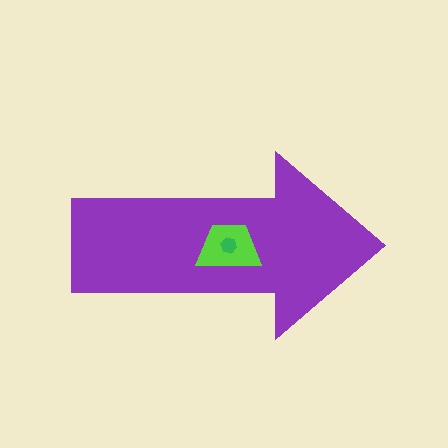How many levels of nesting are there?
3.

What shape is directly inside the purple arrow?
The lime trapezoid.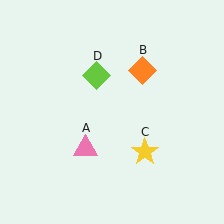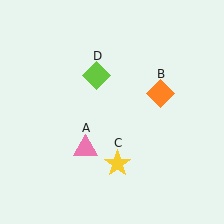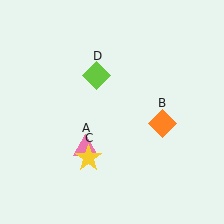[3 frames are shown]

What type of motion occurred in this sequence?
The orange diamond (object B), yellow star (object C) rotated clockwise around the center of the scene.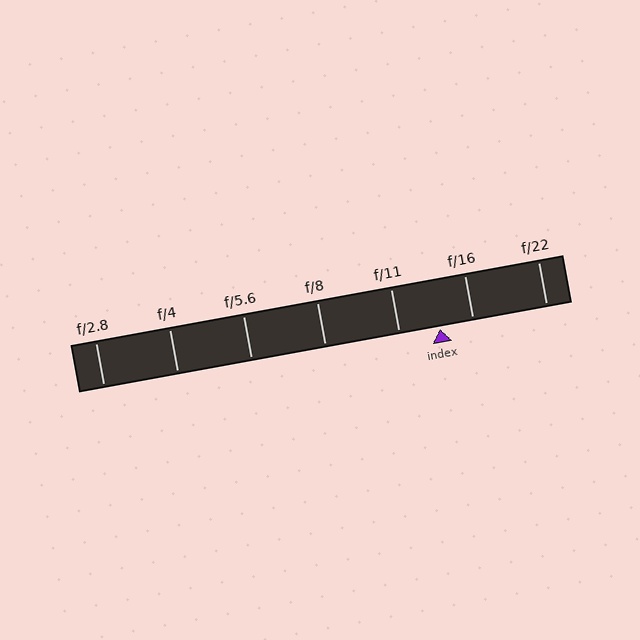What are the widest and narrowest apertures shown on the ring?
The widest aperture shown is f/2.8 and the narrowest is f/22.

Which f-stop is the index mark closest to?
The index mark is closest to f/16.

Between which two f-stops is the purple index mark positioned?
The index mark is between f/11 and f/16.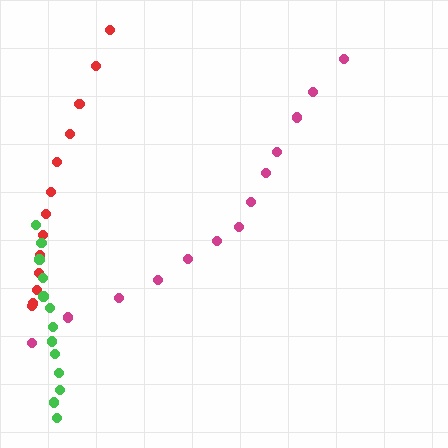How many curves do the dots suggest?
There are 3 distinct paths.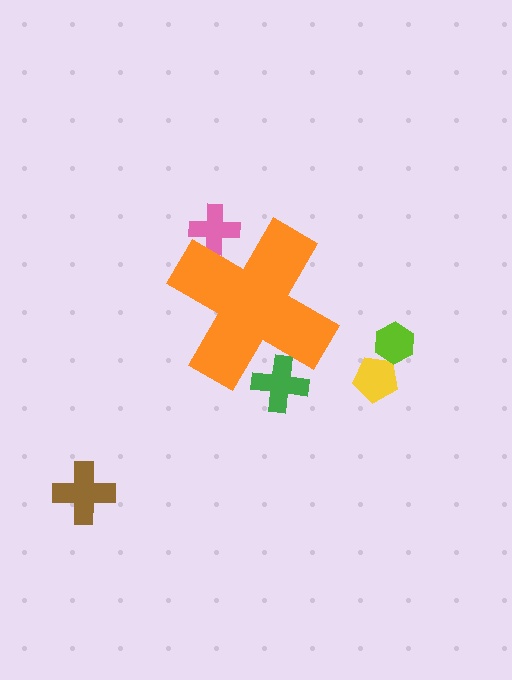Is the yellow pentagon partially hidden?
No, the yellow pentagon is fully visible.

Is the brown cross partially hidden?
No, the brown cross is fully visible.